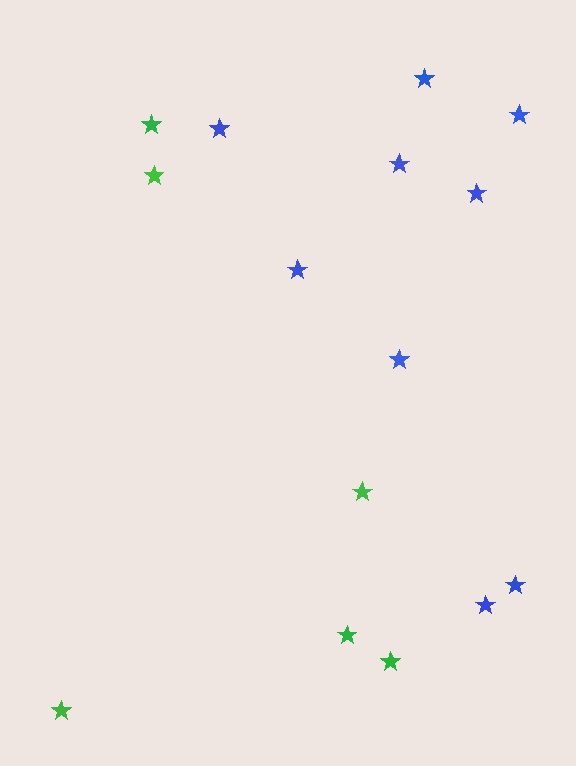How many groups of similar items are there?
There are 2 groups: one group of green stars (6) and one group of blue stars (9).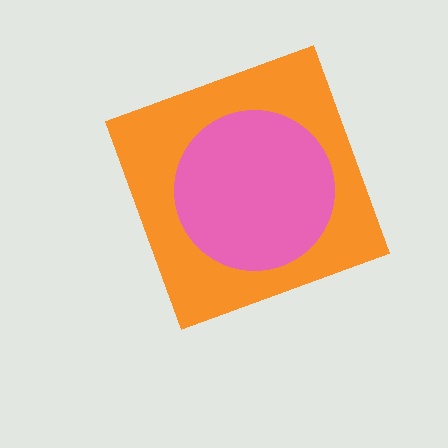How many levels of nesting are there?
2.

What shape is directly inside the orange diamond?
The pink circle.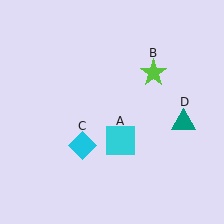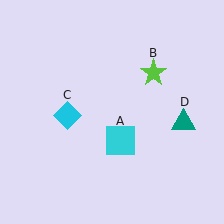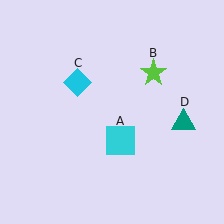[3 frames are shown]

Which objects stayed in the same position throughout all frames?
Cyan square (object A) and lime star (object B) and teal triangle (object D) remained stationary.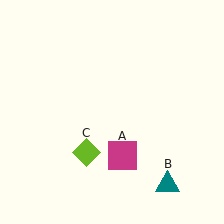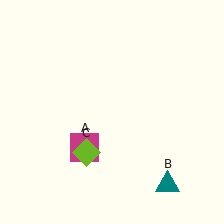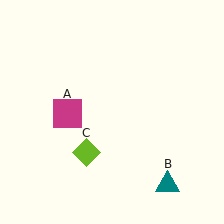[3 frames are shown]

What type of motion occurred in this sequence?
The magenta square (object A) rotated clockwise around the center of the scene.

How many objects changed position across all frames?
1 object changed position: magenta square (object A).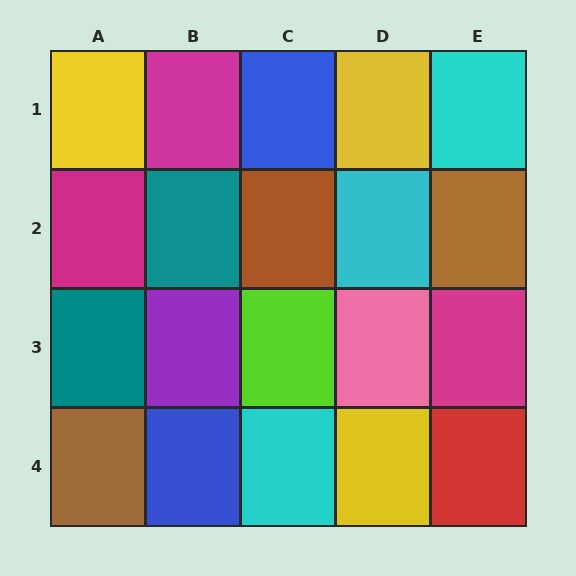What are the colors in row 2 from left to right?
Magenta, teal, brown, cyan, brown.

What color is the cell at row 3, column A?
Teal.